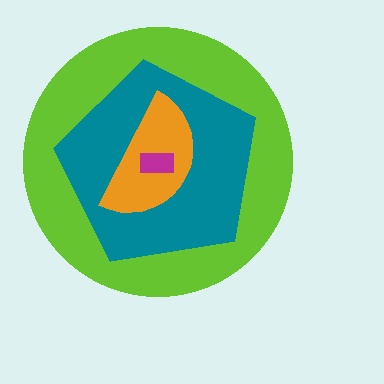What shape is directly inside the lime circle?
The teal pentagon.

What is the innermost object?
The magenta rectangle.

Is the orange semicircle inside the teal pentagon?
Yes.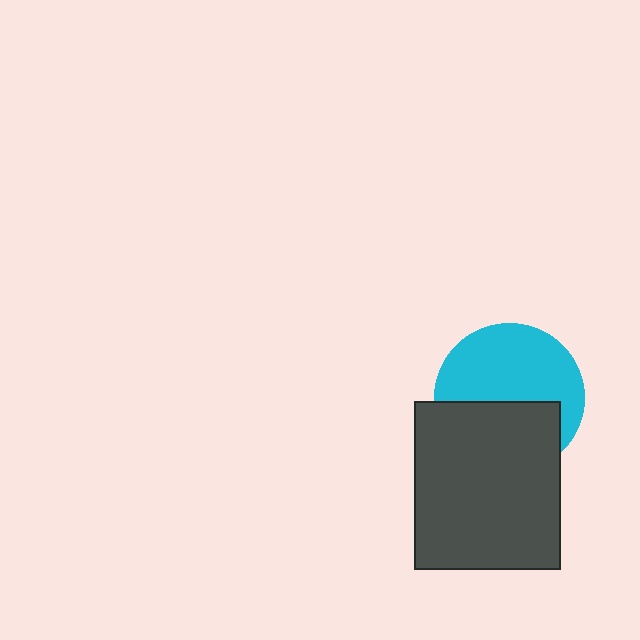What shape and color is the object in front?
The object in front is a dark gray rectangle.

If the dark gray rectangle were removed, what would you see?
You would see the complete cyan circle.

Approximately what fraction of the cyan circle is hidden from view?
Roughly 43% of the cyan circle is hidden behind the dark gray rectangle.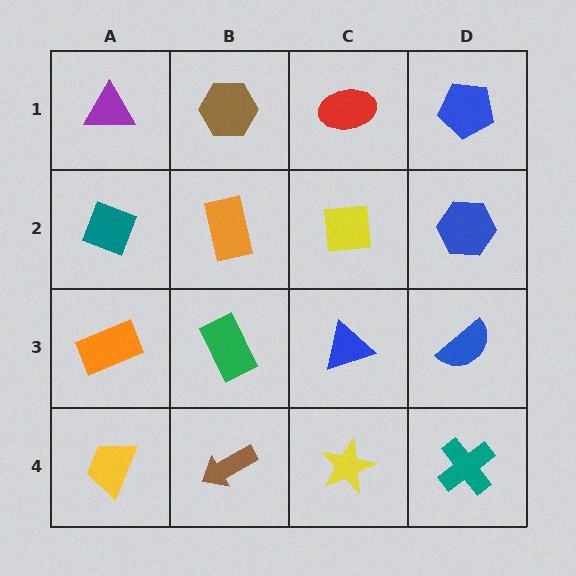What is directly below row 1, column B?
An orange rectangle.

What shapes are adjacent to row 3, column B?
An orange rectangle (row 2, column B), a brown arrow (row 4, column B), an orange rectangle (row 3, column A), a blue triangle (row 3, column C).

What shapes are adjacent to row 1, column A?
A teal diamond (row 2, column A), a brown hexagon (row 1, column B).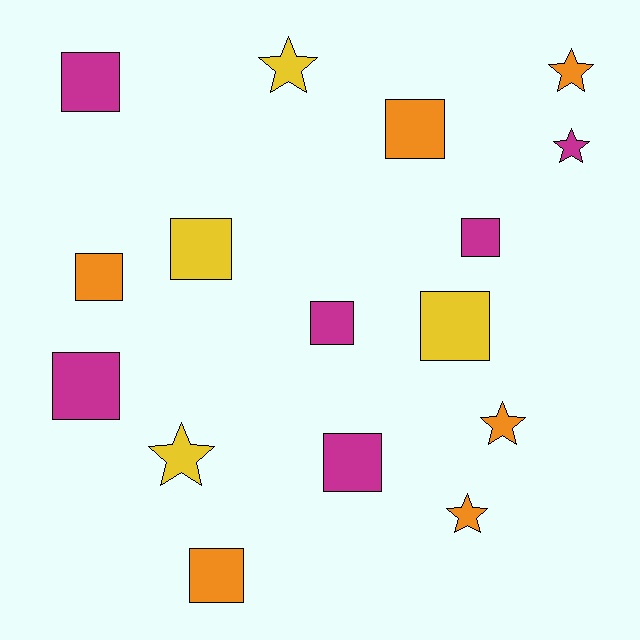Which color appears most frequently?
Magenta, with 6 objects.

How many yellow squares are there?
There are 2 yellow squares.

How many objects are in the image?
There are 16 objects.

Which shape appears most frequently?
Square, with 10 objects.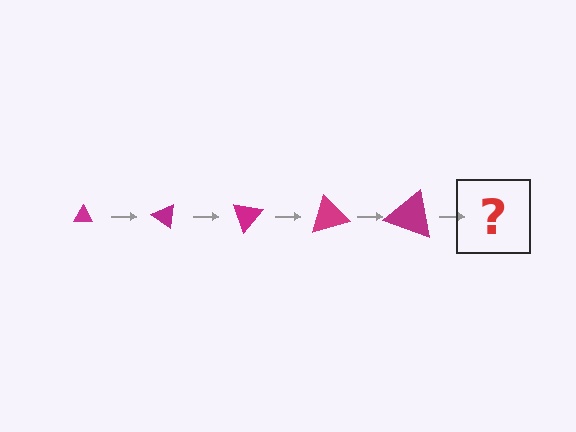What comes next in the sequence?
The next element should be a triangle, larger than the previous one and rotated 175 degrees from the start.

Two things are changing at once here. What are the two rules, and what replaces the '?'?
The two rules are that the triangle grows larger each step and it rotates 35 degrees each step. The '?' should be a triangle, larger than the previous one and rotated 175 degrees from the start.